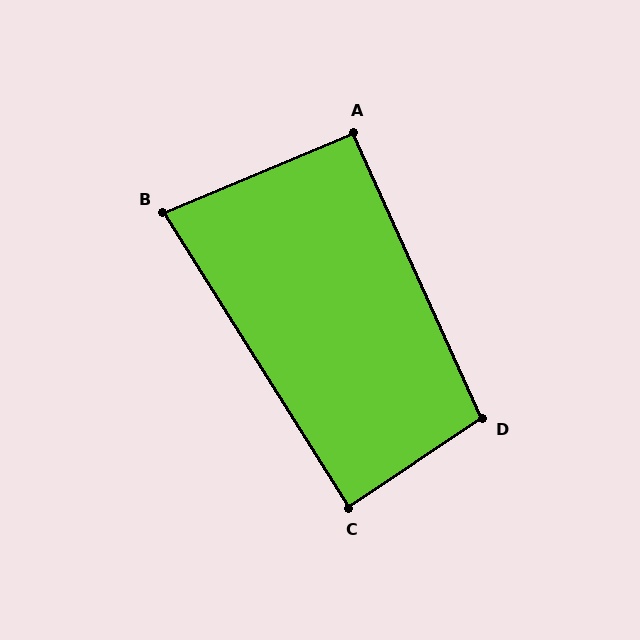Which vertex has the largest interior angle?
D, at approximately 99 degrees.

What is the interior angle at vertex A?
Approximately 92 degrees (approximately right).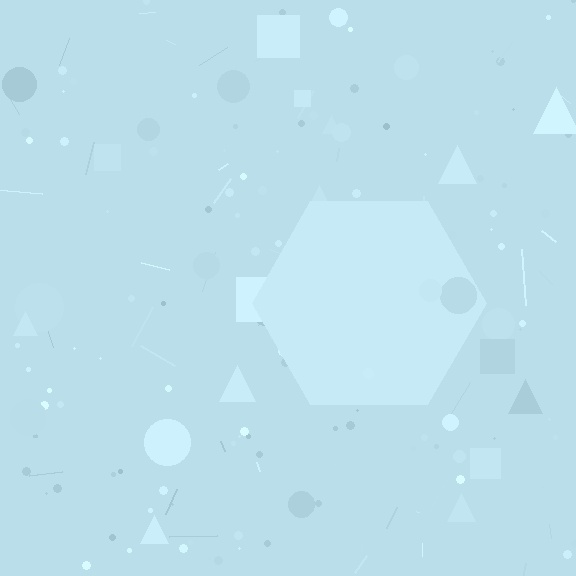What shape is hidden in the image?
A hexagon is hidden in the image.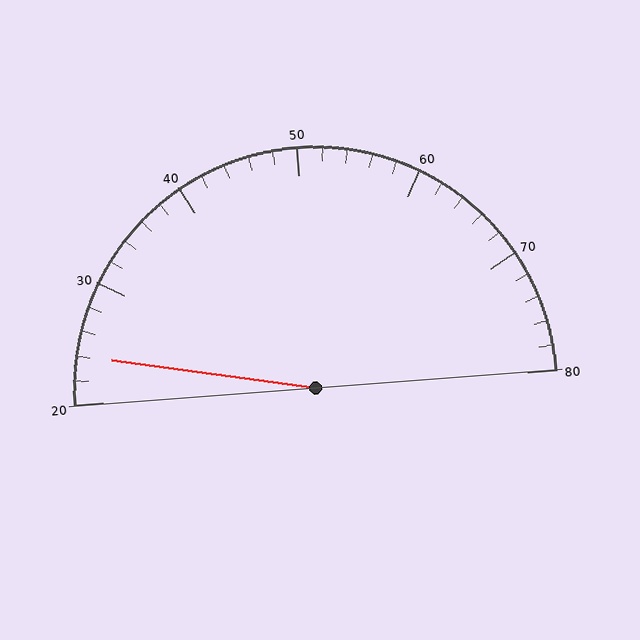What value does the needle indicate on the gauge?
The needle indicates approximately 24.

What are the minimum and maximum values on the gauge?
The gauge ranges from 20 to 80.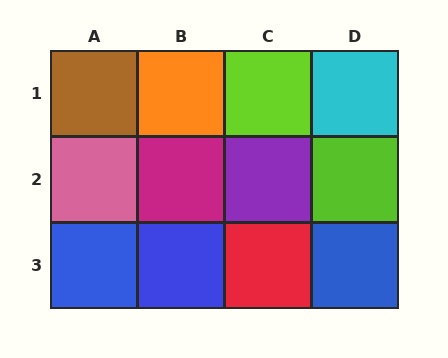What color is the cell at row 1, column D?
Cyan.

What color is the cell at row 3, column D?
Blue.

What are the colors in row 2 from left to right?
Pink, magenta, purple, lime.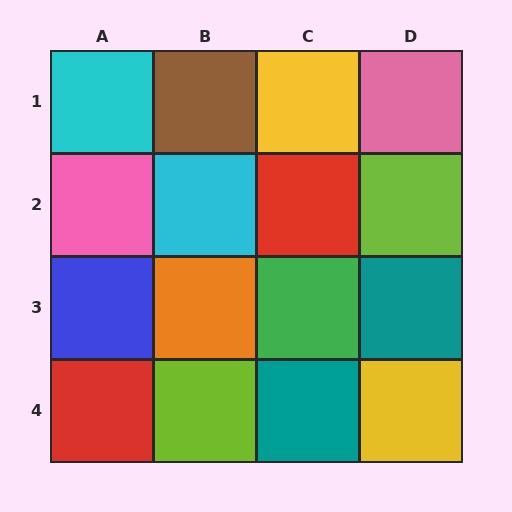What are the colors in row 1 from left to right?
Cyan, brown, yellow, pink.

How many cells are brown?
1 cell is brown.